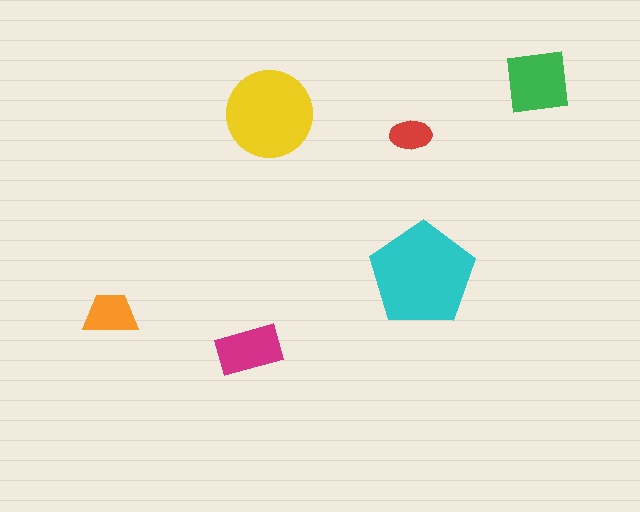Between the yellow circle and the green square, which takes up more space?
The yellow circle.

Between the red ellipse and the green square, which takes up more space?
The green square.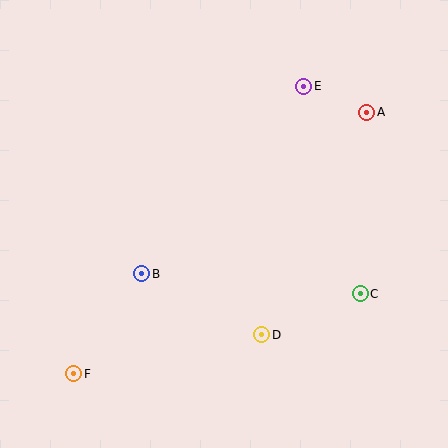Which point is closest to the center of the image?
Point B at (142, 274) is closest to the center.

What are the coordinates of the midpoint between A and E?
The midpoint between A and E is at (335, 99).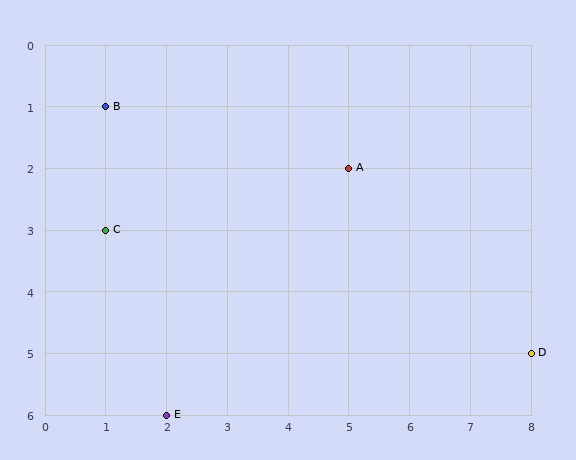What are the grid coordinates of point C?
Point C is at grid coordinates (1, 3).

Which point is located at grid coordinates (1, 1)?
Point B is at (1, 1).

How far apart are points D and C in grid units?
Points D and C are 7 columns and 2 rows apart (about 7.3 grid units diagonally).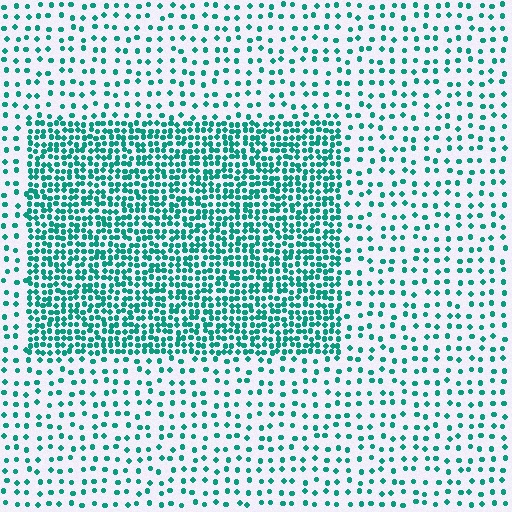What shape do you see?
I see a rectangle.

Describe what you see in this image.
The image contains small teal elements arranged at two different densities. A rectangle-shaped region is visible where the elements are more densely packed than the surrounding area.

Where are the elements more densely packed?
The elements are more densely packed inside the rectangle boundary.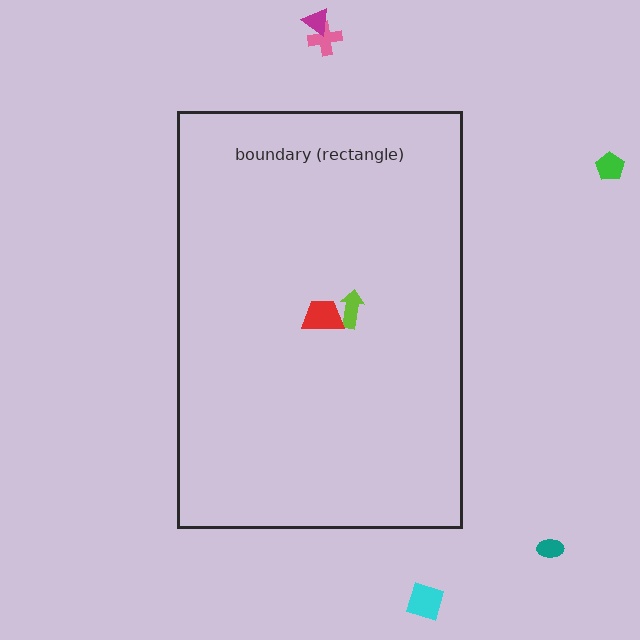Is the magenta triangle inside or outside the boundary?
Outside.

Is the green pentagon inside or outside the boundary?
Outside.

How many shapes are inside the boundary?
2 inside, 5 outside.